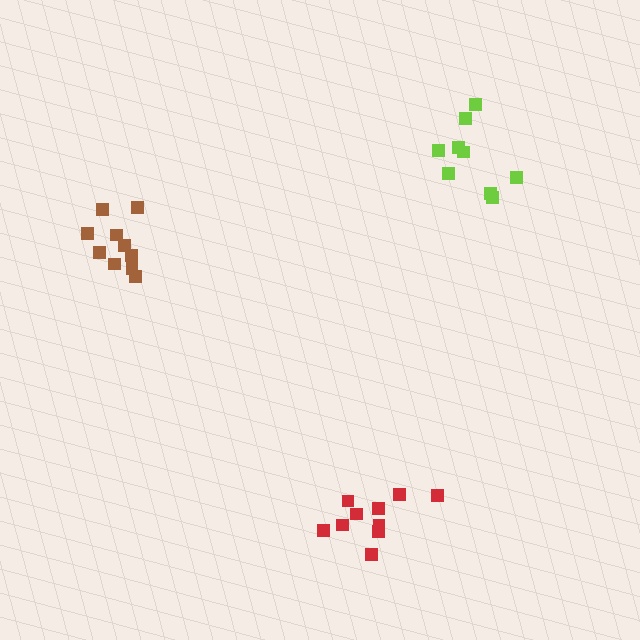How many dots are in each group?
Group 1: 9 dots, Group 2: 10 dots, Group 3: 10 dots (29 total).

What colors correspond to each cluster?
The clusters are colored: lime, red, brown.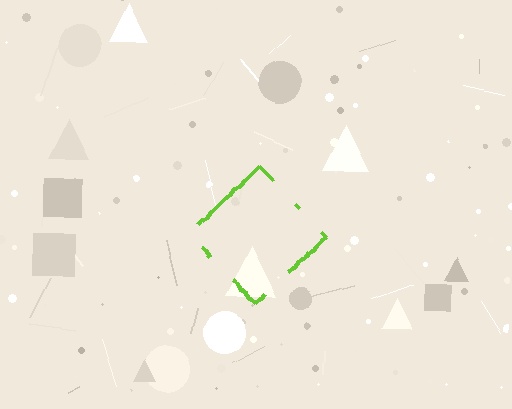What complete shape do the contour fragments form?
The contour fragments form a diamond.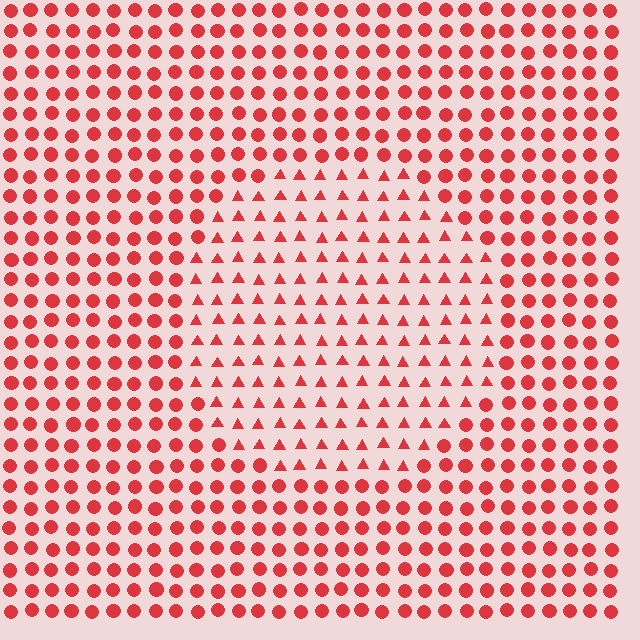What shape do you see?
I see a circle.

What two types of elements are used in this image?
The image uses triangles inside the circle region and circles outside it.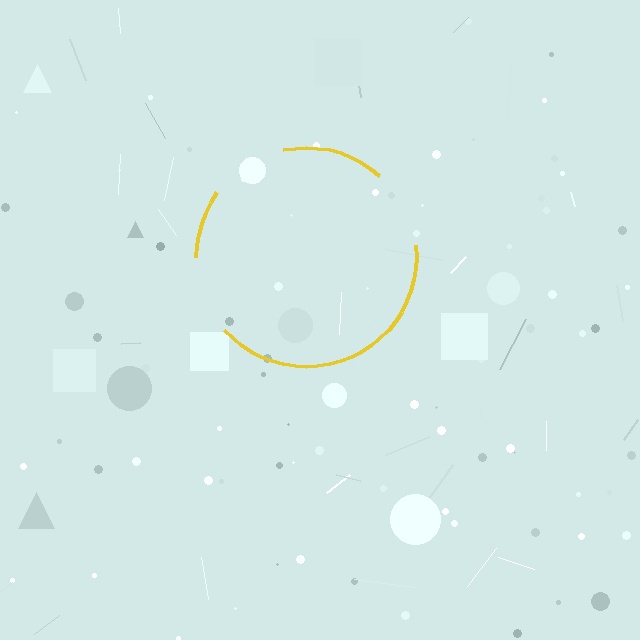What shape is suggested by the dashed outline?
The dashed outline suggests a circle.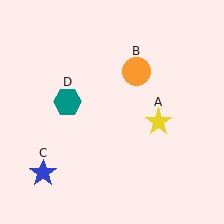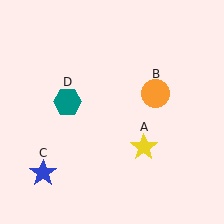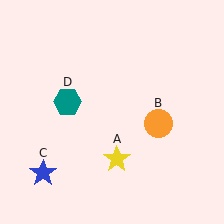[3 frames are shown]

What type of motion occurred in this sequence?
The yellow star (object A), orange circle (object B) rotated clockwise around the center of the scene.